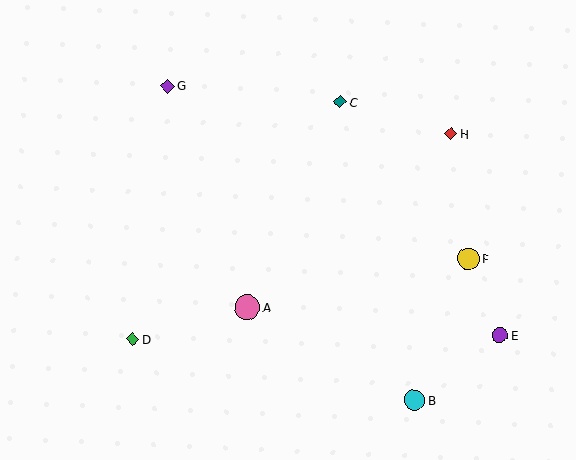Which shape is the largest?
The pink circle (labeled A) is the largest.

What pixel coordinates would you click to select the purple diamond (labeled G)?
Click at (167, 86) to select the purple diamond G.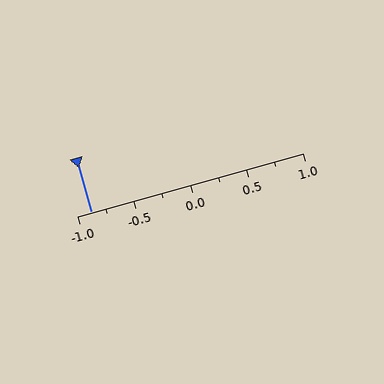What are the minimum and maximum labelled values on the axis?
The axis runs from -1.0 to 1.0.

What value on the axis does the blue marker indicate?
The marker indicates approximately -0.88.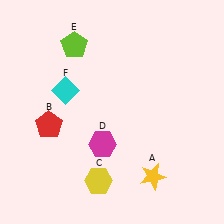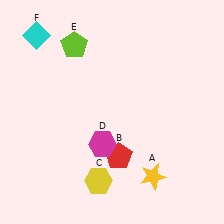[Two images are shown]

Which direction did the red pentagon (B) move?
The red pentagon (B) moved right.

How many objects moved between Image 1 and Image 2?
2 objects moved between the two images.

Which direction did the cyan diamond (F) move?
The cyan diamond (F) moved up.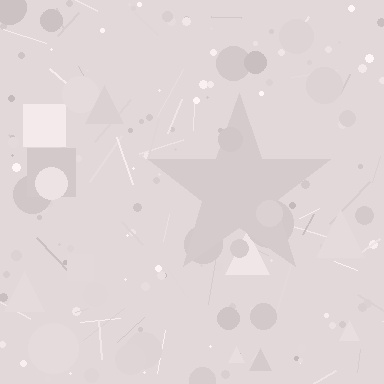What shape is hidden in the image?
A star is hidden in the image.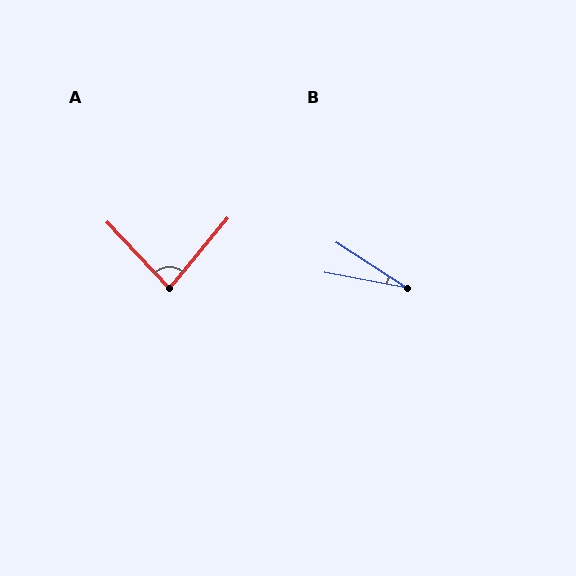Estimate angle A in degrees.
Approximately 83 degrees.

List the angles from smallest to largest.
B (22°), A (83°).